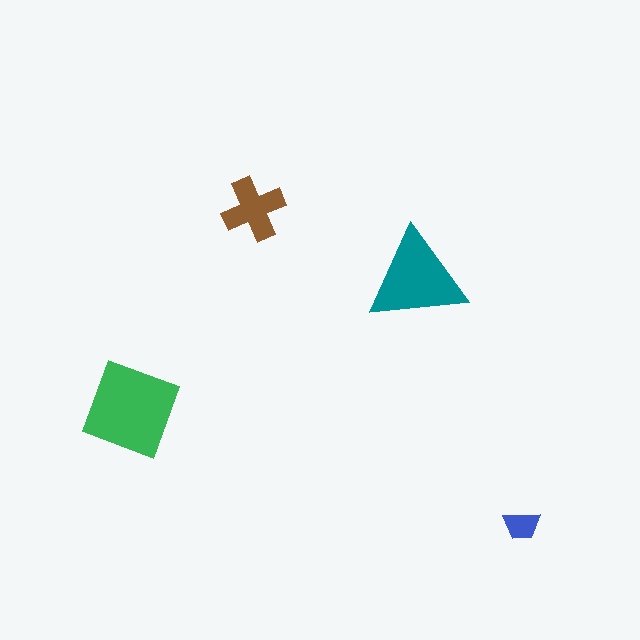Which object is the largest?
The green diamond.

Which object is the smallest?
The blue trapezoid.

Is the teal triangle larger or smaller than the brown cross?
Larger.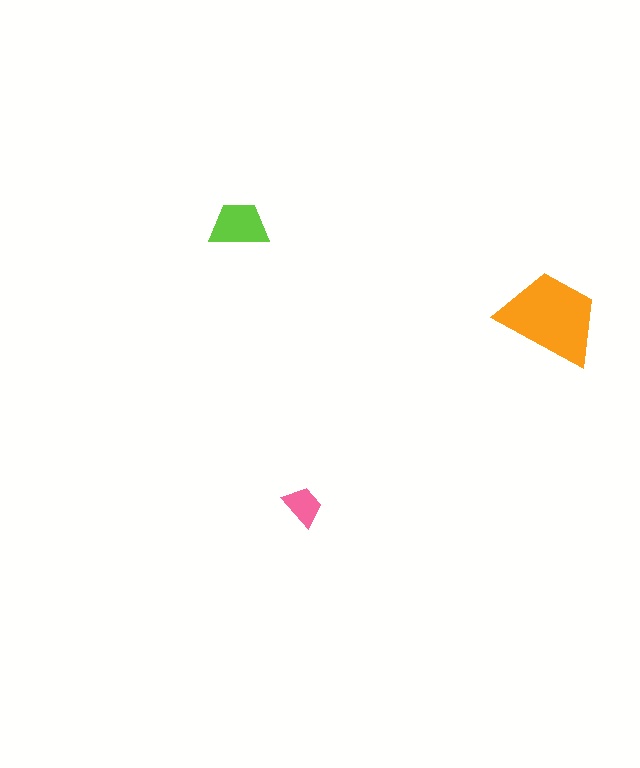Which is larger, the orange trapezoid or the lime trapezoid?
The orange one.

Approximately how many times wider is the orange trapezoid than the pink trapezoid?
About 2.5 times wider.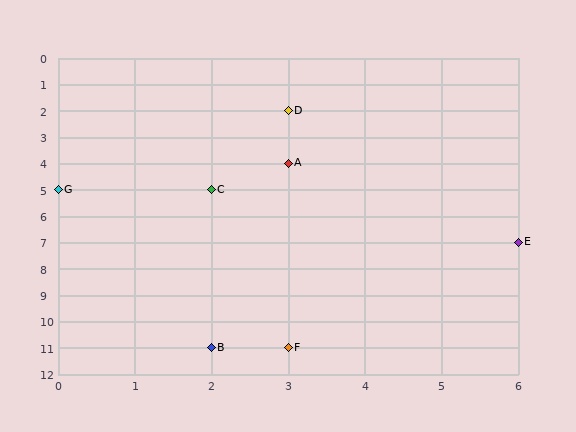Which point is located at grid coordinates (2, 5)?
Point C is at (2, 5).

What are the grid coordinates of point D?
Point D is at grid coordinates (3, 2).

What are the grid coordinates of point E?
Point E is at grid coordinates (6, 7).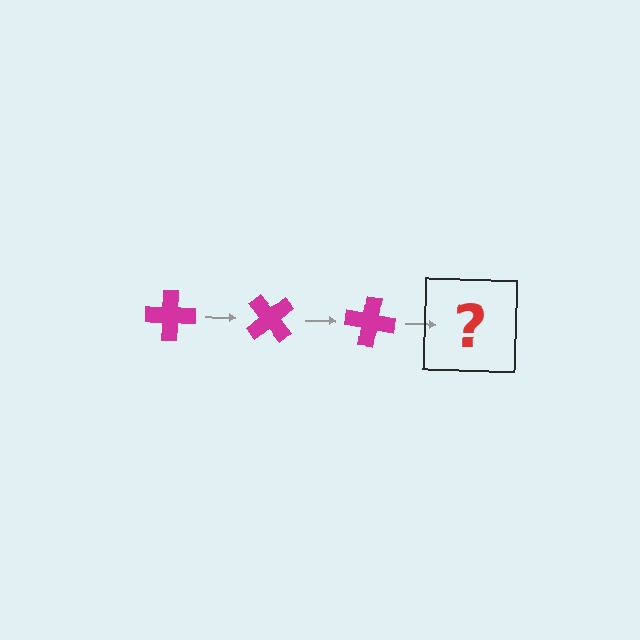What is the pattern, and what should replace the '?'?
The pattern is that the cross rotates 50 degrees each step. The '?' should be a magenta cross rotated 150 degrees.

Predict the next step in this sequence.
The next step is a magenta cross rotated 150 degrees.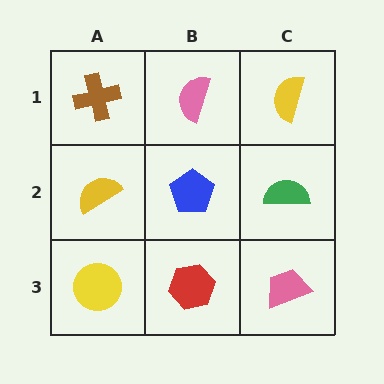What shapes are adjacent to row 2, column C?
A yellow semicircle (row 1, column C), a pink trapezoid (row 3, column C), a blue pentagon (row 2, column B).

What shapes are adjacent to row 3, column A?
A yellow semicircle (row 2, column A), a red hexagon (row 3, column B).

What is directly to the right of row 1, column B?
A yellow semicircle.